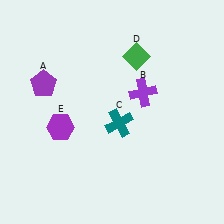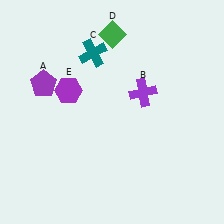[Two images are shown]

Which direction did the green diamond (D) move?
The green diamond (D) moved left.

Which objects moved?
The objects that moved are: the teal cross (C), the green diamond (D), the purple hexagon (E).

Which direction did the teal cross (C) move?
The teal cross (C) moved up.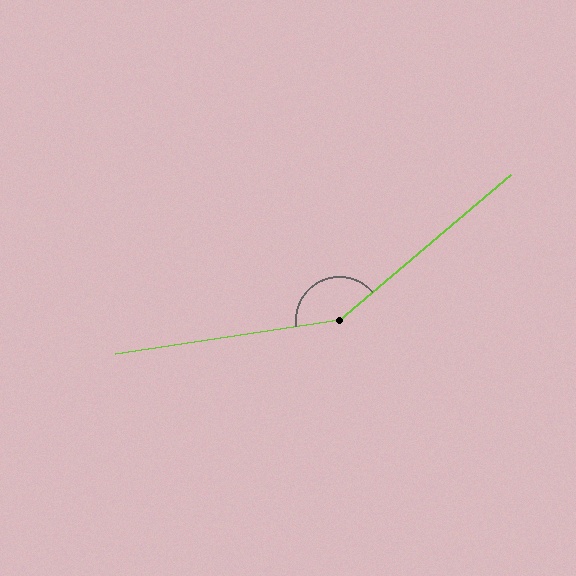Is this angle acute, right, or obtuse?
It is obtuse.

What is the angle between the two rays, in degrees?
Approximately 148 degrees.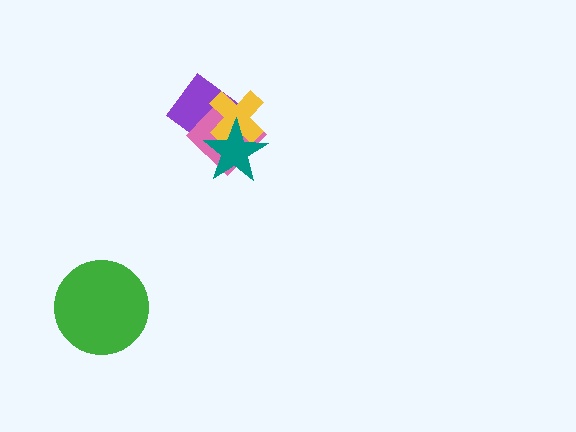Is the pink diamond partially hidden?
Yes, it is partially covered by another shape.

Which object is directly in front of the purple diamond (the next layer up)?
The pink diamond is directly in front of the purple diamond.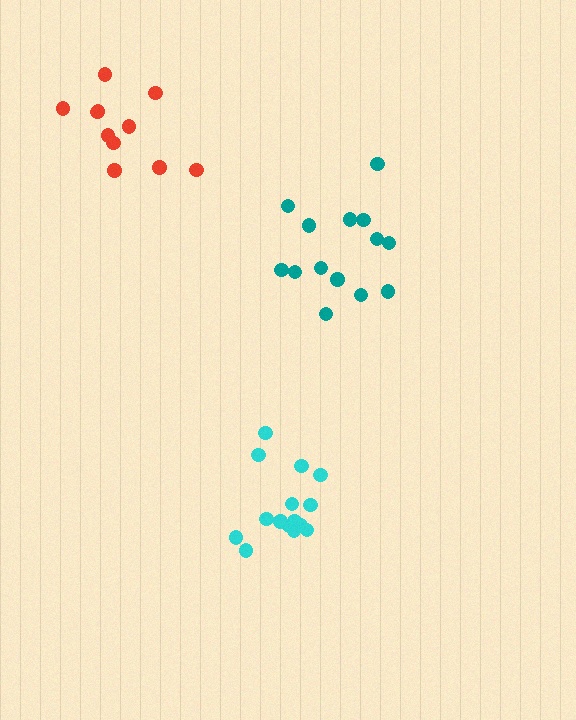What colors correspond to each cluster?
The clusters are colored: cyan, teal, red.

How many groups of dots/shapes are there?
There are 3 groups.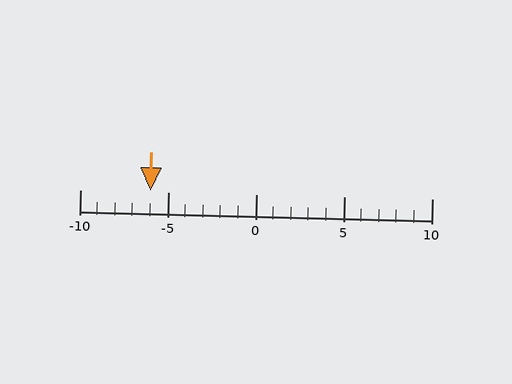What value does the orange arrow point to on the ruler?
The orange arrow points to approximately -6.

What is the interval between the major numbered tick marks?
The major tick marks are spaced 5 units apart.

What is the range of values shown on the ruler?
The ruler shows values from -10 to 10.